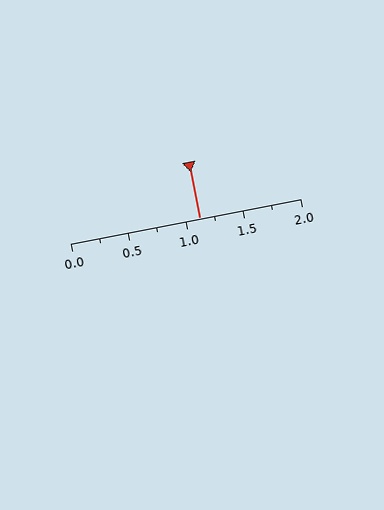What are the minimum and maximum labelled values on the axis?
The axis runs from 0.0 to 2.0.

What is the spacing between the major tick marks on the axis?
The major ticks are spaced 0.5 apart.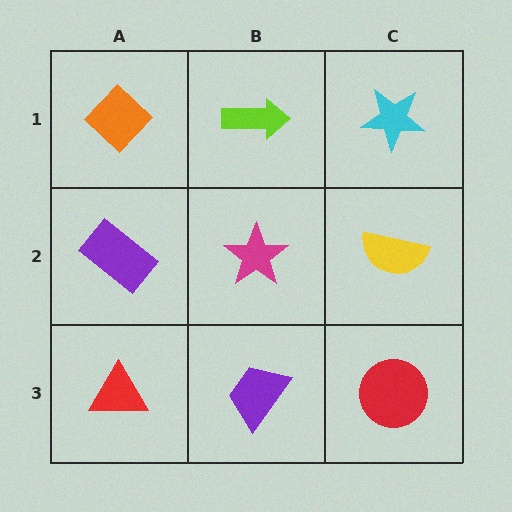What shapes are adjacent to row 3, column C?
A yellow semicircle (row 2, column C), a purple trapezoid (row 3, column B).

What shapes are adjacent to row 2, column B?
A lime arrow (row 1, column B), a purple trapezoid (row 3, column B), a purple rectangle (row 2, column A), a yellow semicircle (row 2, column C).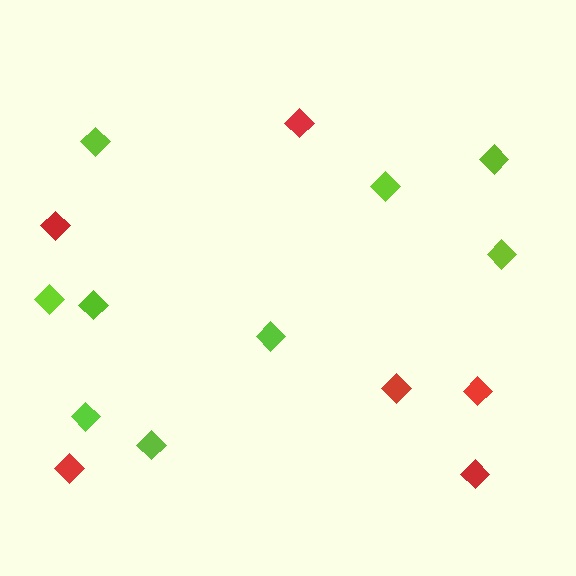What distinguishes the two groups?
There are 2 groups: one group of lime diamonds (9) and one group of red diamonds (6).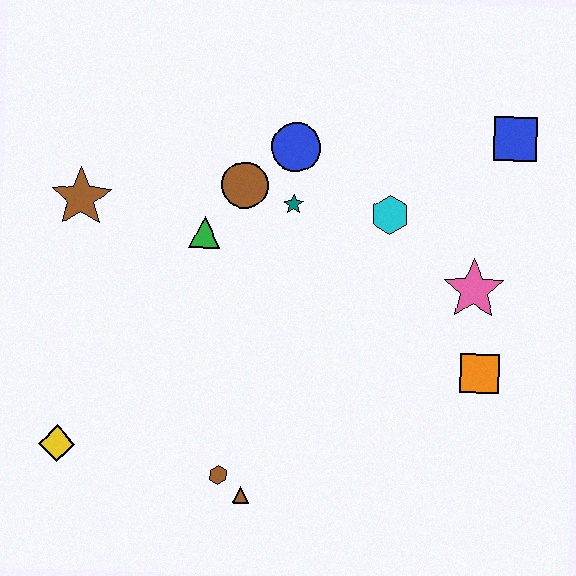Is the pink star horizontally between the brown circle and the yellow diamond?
No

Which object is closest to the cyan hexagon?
The teal star is closest to the cyan hexagon.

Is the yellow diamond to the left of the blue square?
Yes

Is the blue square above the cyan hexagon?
Yes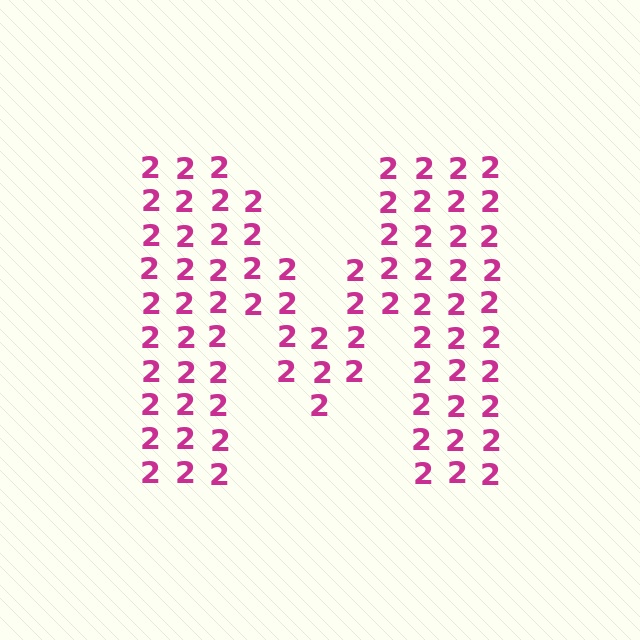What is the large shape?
The large shape is the letter M.